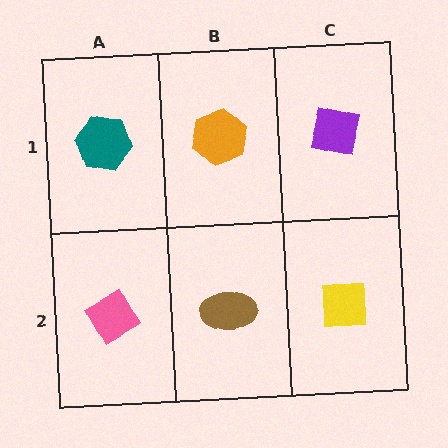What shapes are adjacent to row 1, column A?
A pink diamond (row 2, column A), an orange hexagon (row 1, column B).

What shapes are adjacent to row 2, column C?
A purple square (row 1, column C), a brown ellipse (row 2, column B).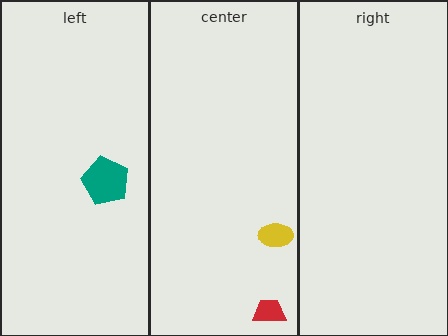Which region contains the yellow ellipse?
The center region.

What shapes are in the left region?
The teal pentagon.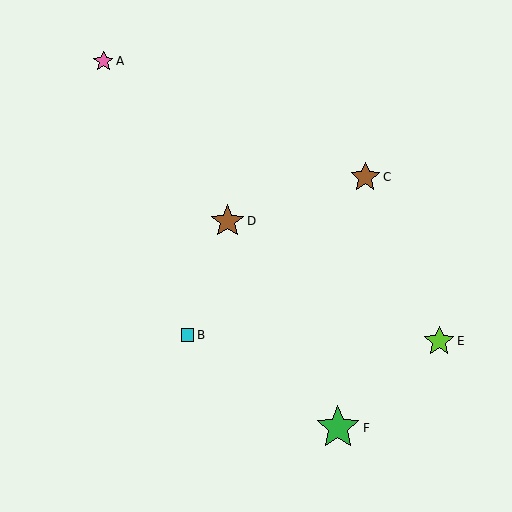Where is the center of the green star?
The center of the green star is at (338, 428).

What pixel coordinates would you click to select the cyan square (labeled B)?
Click at (188, 335) to select the cyan square B.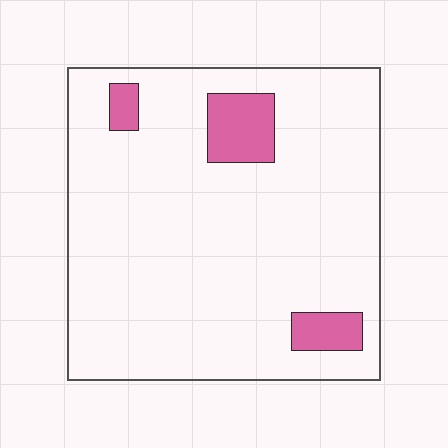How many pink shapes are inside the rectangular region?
3.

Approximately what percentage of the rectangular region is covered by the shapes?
Approximately 10%.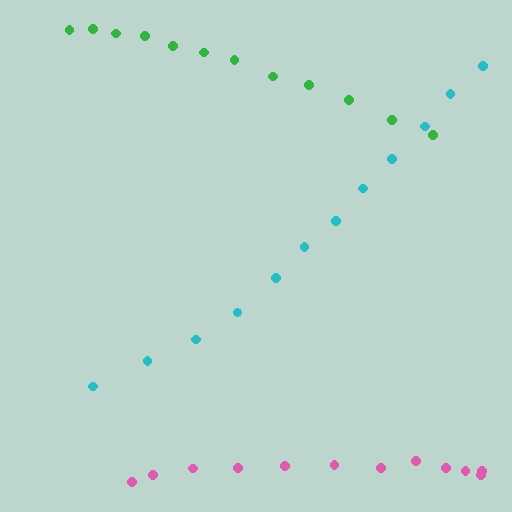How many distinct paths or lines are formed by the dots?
There are 3 distinct paths.